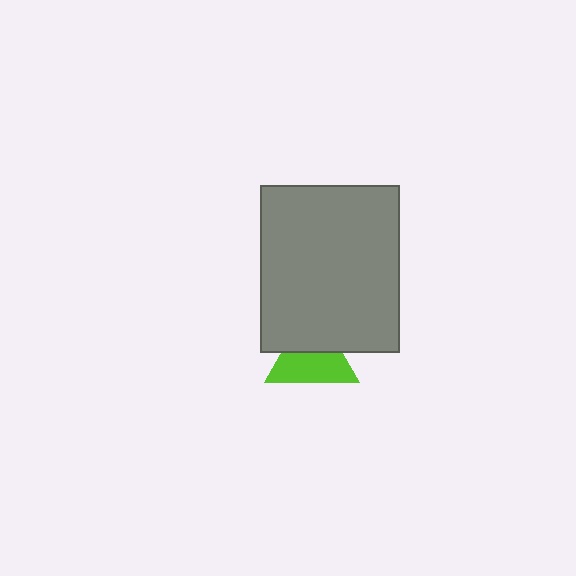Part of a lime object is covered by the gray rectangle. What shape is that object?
It is a triangle.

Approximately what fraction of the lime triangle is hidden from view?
Roughly 41% of the lime triangle is hidden behind the gray rectangle.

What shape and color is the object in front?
The object in front is a gray rectangle.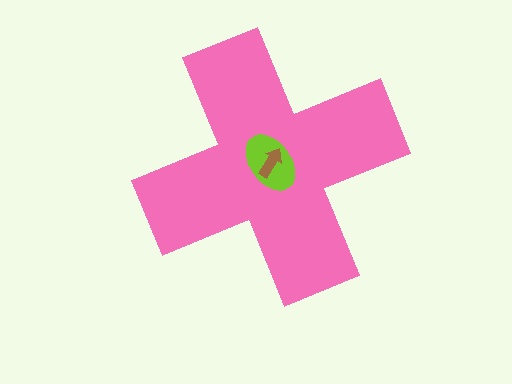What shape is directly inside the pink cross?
The lime ellipse.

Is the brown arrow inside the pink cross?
Yes.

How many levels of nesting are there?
3.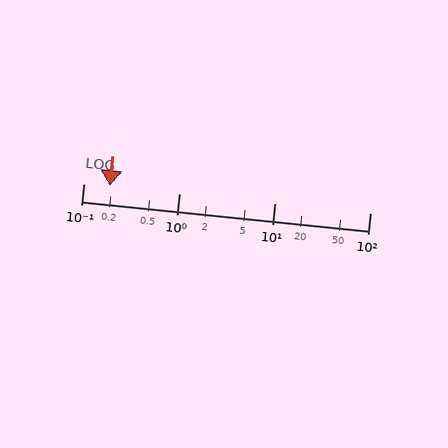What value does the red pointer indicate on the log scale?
The pointer indicates approximately 0.19.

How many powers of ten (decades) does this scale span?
The scale spans 3 decades, from 0.1 to 100.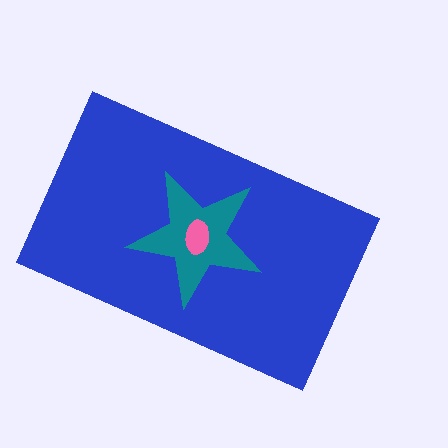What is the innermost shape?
The pink ellipse.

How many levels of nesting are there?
3.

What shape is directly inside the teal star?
The pink ellipse.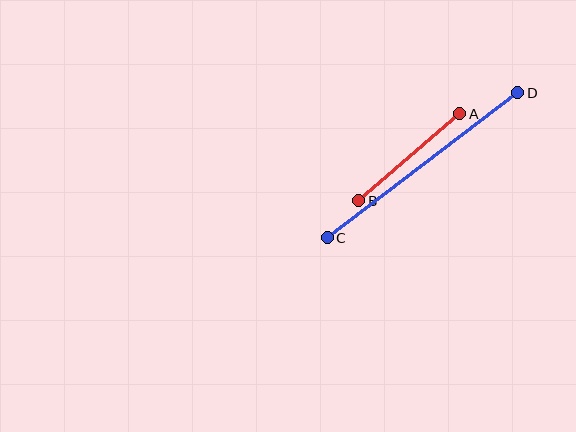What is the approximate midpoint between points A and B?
The midpoint is at approximately (409, 157) pixels.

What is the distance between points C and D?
The distance is approximately 240 pixels.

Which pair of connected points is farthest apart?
Points C and D are farthest apart.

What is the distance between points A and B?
The distance is approximately 133 pixels.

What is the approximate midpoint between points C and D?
The midpoint is at approximately (423, 165) pixels.